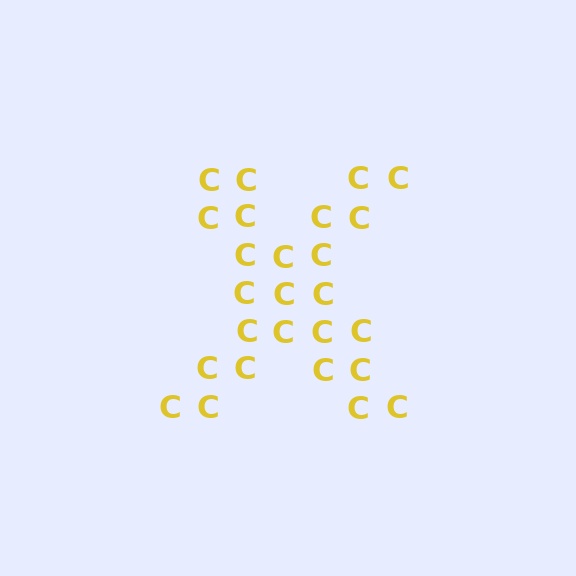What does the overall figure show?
The overall figure shows the letter X.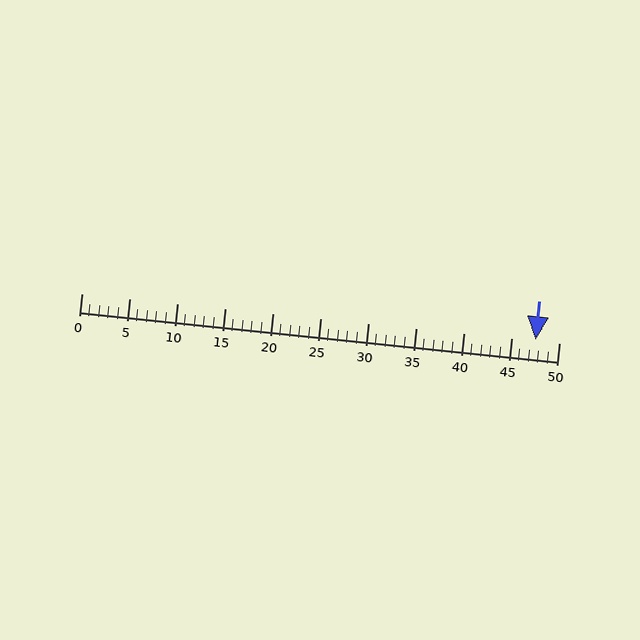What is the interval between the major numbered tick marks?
The major tick marks are spaced 5 units apart.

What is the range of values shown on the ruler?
The ruler shows values from 0 to 50.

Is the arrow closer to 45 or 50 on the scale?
The arrow is closer to 50.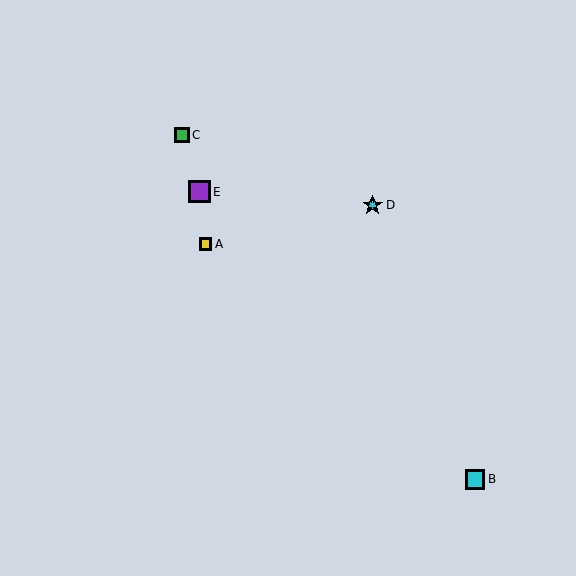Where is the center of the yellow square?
The center of the yellow square is at (205, 244).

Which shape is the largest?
The purple square (labeled E) is the largest.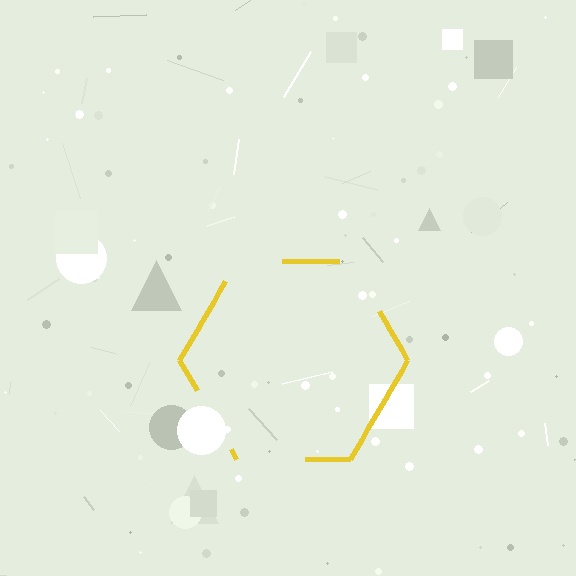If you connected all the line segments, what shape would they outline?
They would outline a hexagon.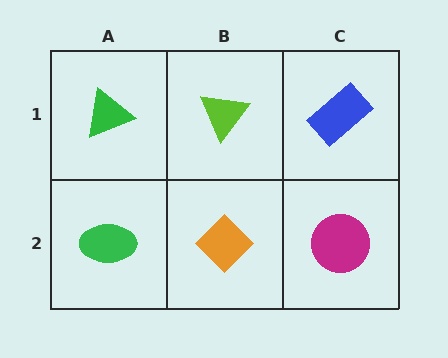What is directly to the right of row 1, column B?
A blue rectangle.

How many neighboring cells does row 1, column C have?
2.